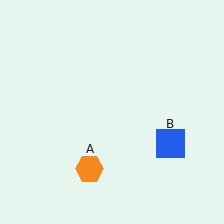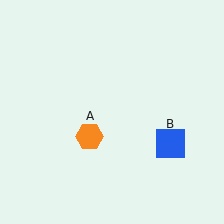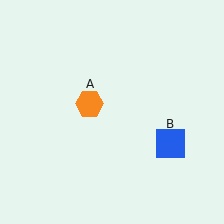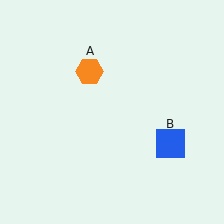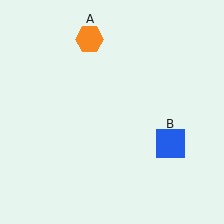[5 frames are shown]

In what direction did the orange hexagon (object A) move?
The orange hexagon (object A) moved up.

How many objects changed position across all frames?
1 object changed position: orange hexagon (object A).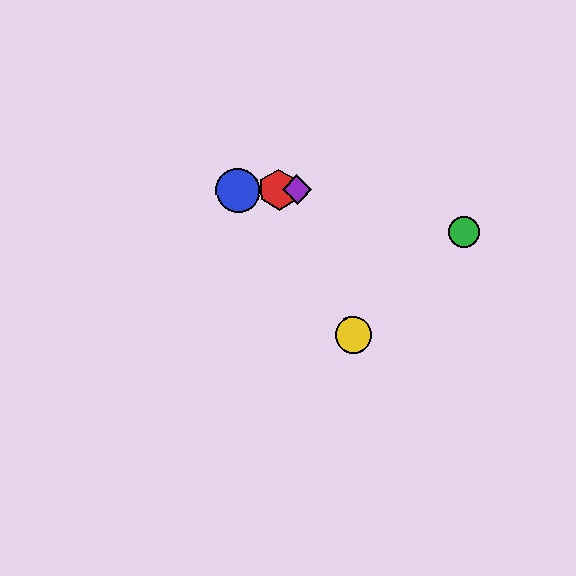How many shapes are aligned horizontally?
3 shapes (the red hexagon, the blue circle, the purple diamond) are aligned horizontally.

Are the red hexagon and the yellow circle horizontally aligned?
No, the red hexagon is at y≈190 and the yellow circle is at y≈335.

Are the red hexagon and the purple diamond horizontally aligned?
Yes, both are at y≈190.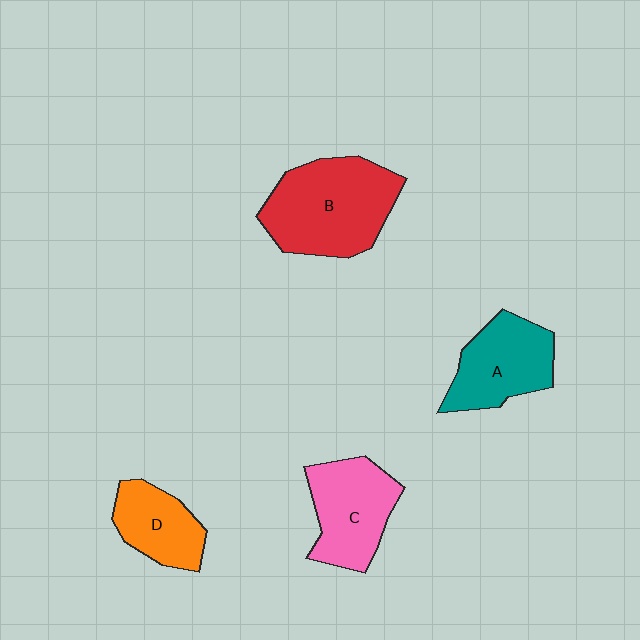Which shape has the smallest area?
Shape D (orange).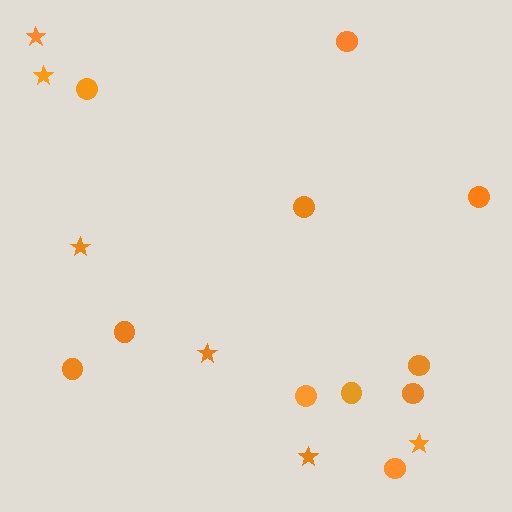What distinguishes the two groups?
There are 2 groups: one group of stars (6) and one group of circles (11).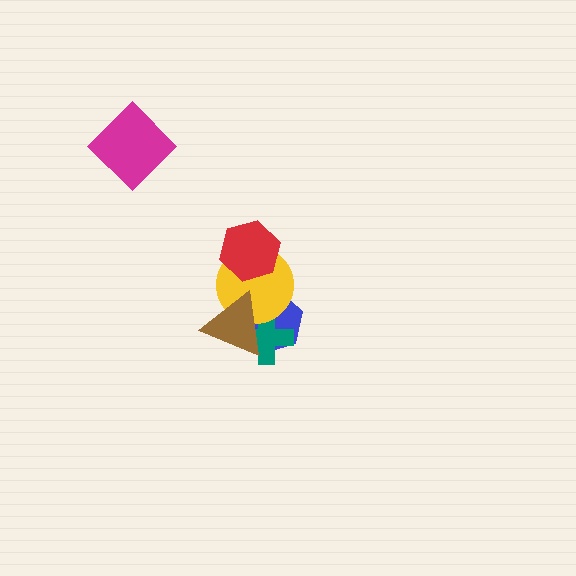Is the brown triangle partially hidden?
No, no other shape covers it.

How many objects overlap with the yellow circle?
4 objects overlap with the yellow circle.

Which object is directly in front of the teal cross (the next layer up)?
The yellow circle is directly in front of the teal cross.